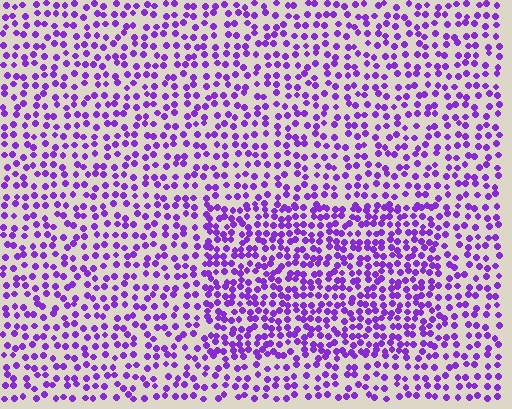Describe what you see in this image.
The image contains small purple elements arranged at two different densities. A rectangle-shaped region is visible where the elements are more densely packed than the surrounding area.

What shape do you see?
I see a rectangle.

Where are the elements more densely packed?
The elements are more densely packed inside the rectangle boundary.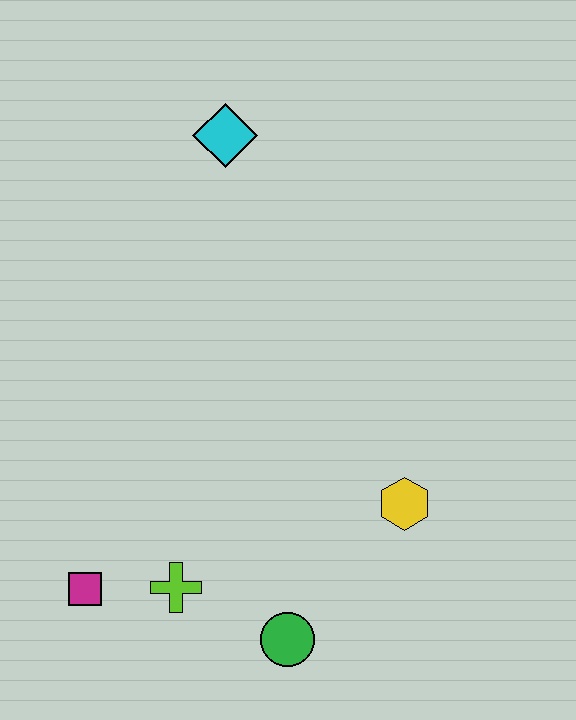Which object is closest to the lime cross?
The magenta square is closest to the lime cross.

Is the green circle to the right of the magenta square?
Yes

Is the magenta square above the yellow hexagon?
No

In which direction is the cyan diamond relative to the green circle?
The cyan diamond is above the green circle.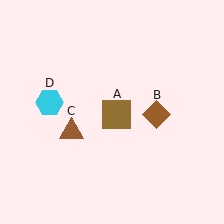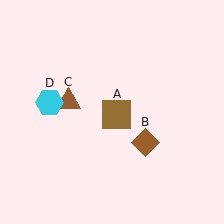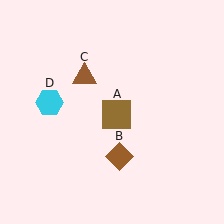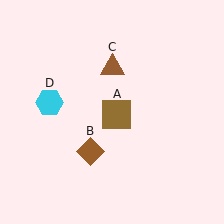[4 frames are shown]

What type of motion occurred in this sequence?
The brown diamond (object B), brown triangle (object C) rotated clockwise around the center of the scene.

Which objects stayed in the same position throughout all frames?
Brown square (object A) and cyan hexagon (object D) remained stationary.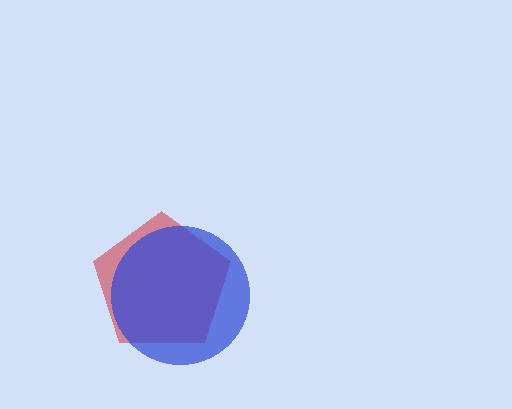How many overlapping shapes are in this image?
There are 2 overlapping shapes in the image.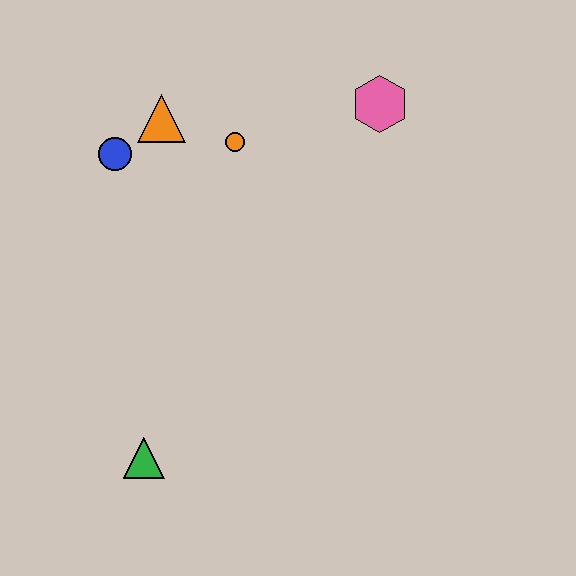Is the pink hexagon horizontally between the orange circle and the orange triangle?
No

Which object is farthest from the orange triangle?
The green triangle is farthest from the orange triangle.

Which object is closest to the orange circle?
The orange triangle is closest to the orange circle.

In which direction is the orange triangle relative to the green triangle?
The orange triangle is above the green triangle.